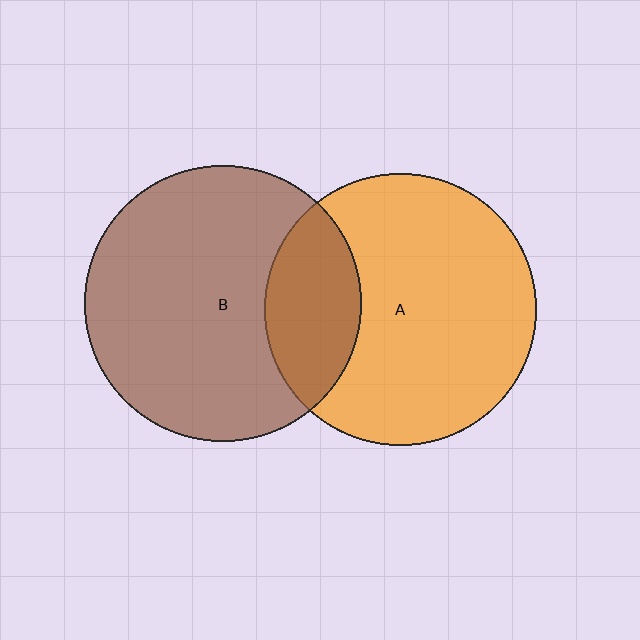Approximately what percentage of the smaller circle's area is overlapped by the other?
Approximately 25%.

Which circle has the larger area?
Circle B (brown).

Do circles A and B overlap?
Yes.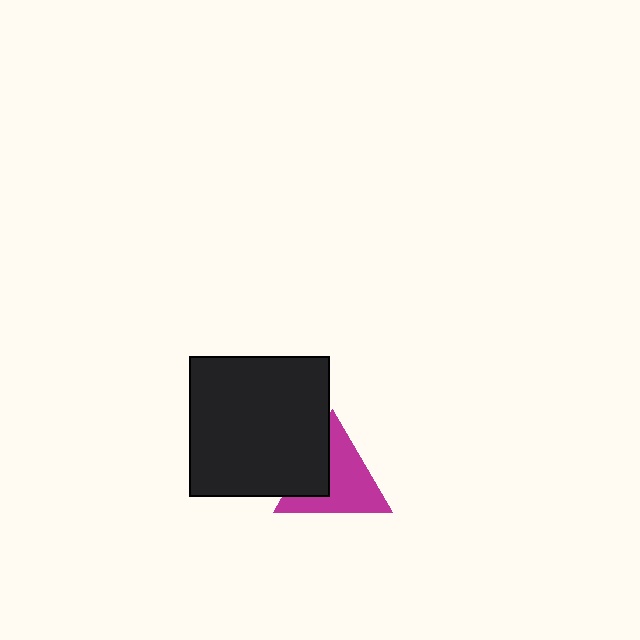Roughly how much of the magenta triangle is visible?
Most of it is visible (roughly 68%).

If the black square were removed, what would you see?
You would see the complete magenta triangle.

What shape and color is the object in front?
The object in front is a black square.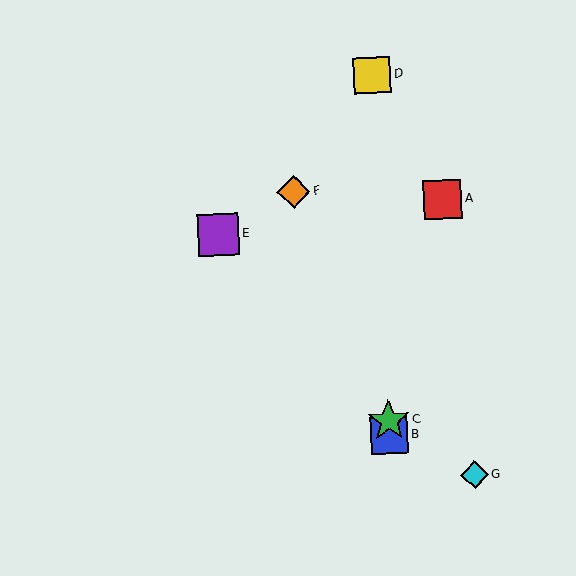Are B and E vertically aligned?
No, B is at x≈389 and E is at x≈218.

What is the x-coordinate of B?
Object B is at x≈389.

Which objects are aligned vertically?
Objects B, C, D are aligned vertically.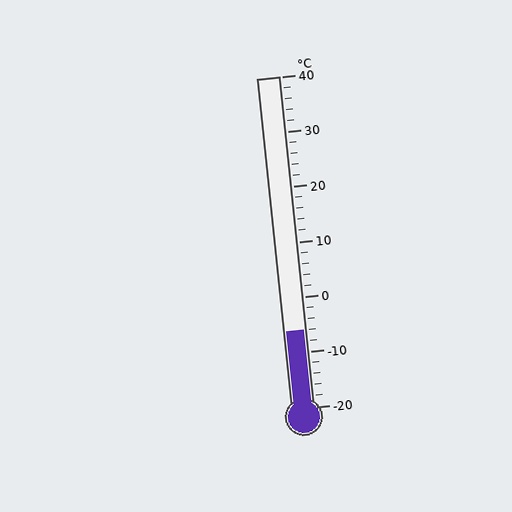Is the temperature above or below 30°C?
The temperature is below 30°C.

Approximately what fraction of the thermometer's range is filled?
The thermometer is filled to approximately 25% of its range.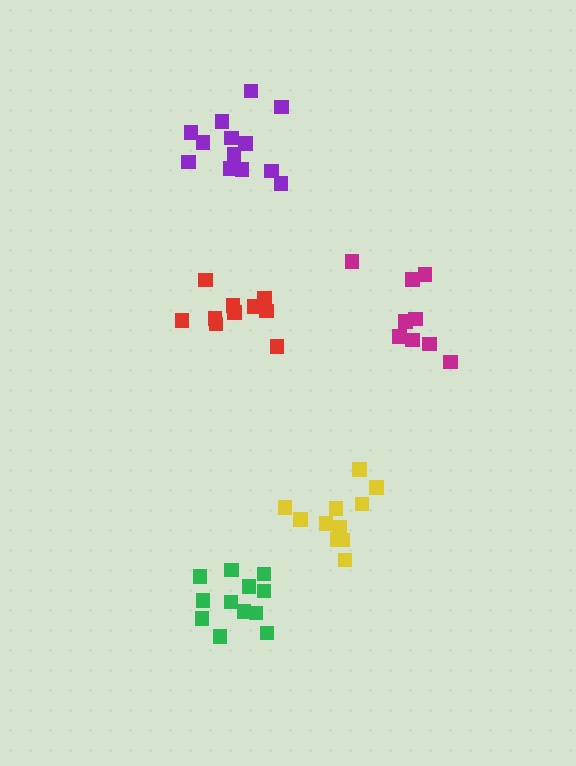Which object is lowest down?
The green cluster is bottommost.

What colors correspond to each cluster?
The clusters are colored: yellow, red, green, purple, magenta.